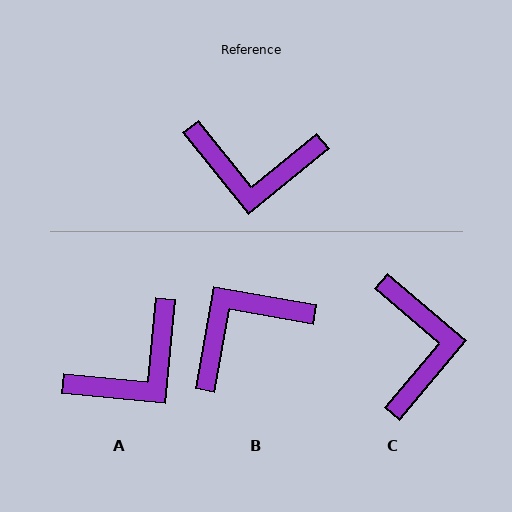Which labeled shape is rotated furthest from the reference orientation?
B, about 139 degrees away.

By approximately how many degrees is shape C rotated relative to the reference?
Approximately 101 degrees counter-clockwise.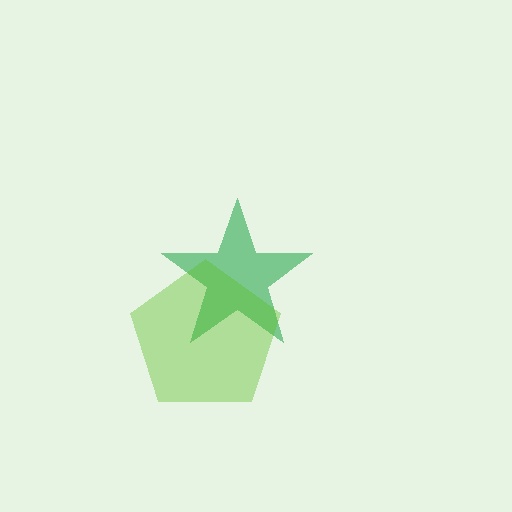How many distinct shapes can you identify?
There are 2 distinct shapes: a green star, a lime pentagon.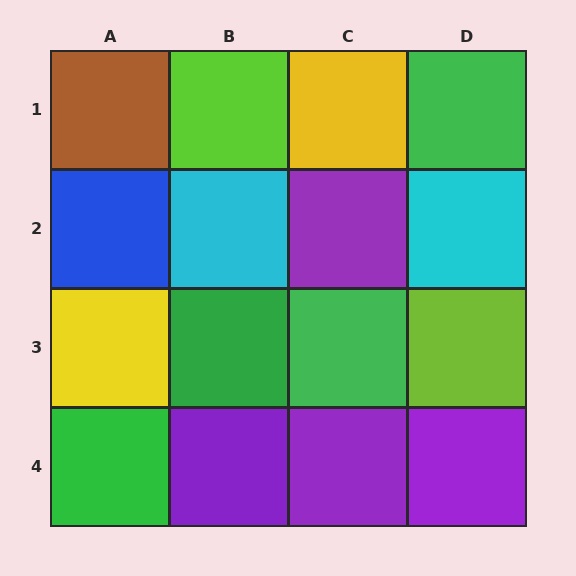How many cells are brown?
1 cell is brown.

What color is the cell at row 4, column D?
Purple.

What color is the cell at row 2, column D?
Cyan.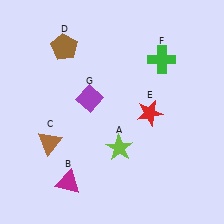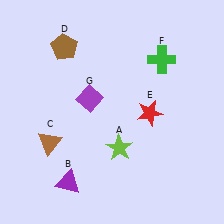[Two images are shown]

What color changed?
The triangle (B) changed from magenta in Image 1 to purple in Image 2.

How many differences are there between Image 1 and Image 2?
There is 1 difference between the two images.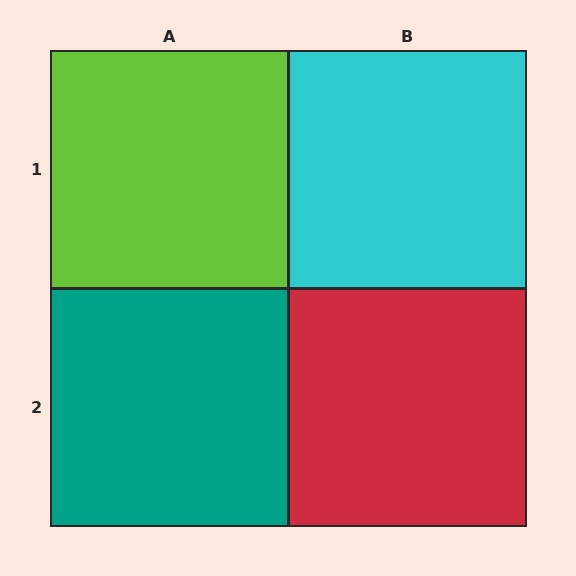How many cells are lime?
1 cell is lime.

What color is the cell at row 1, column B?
Cyan.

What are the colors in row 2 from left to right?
Teal, red.